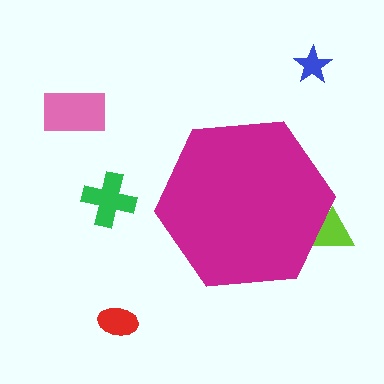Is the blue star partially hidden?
No, the blue star is fully visible.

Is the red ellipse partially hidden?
No, the red ellipse is fully visible.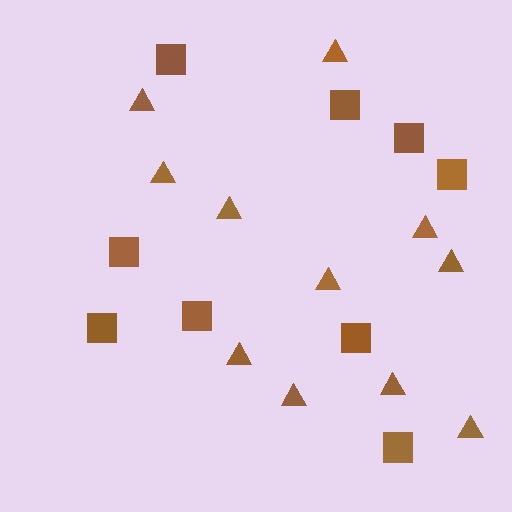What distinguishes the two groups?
There are 2 groups: one group of triangles (11) and one group of squares (9).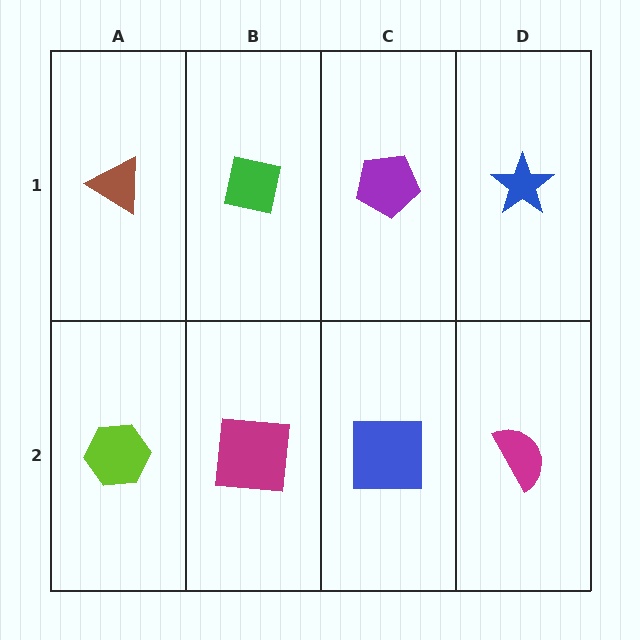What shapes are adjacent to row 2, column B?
A green square (row 1, column B), a lime hexagon (row 2, column A), a blue square (row 2, column C).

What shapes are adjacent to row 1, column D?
A magenta semicircle (row 2, column D), a purple pentagon (row 1, column C).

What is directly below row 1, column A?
A lime hexagon.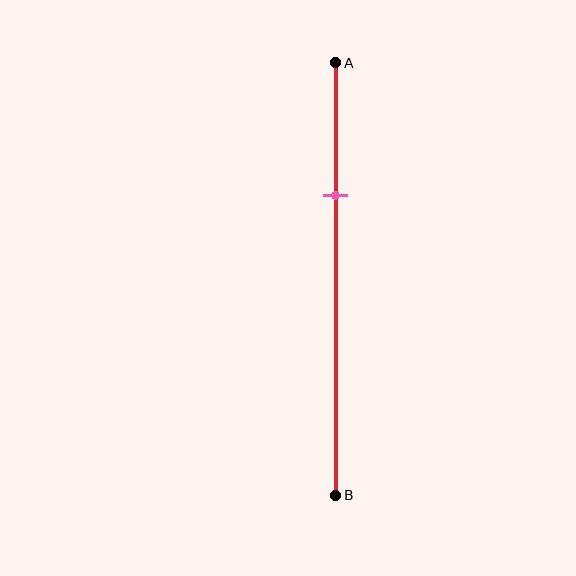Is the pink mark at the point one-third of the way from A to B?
Yes, the mark is approximately at the one-third point.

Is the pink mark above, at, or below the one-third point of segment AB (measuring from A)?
The pink mark is approximately at the one-third point of segment AB.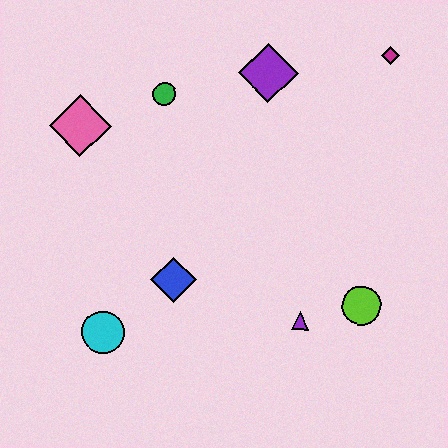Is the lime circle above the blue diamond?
No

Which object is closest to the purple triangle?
The lime circle is closest to the purple triangle.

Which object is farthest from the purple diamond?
The cyan circle is farthest from the purple diamond.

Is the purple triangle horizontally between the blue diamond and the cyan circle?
No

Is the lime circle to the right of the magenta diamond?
No